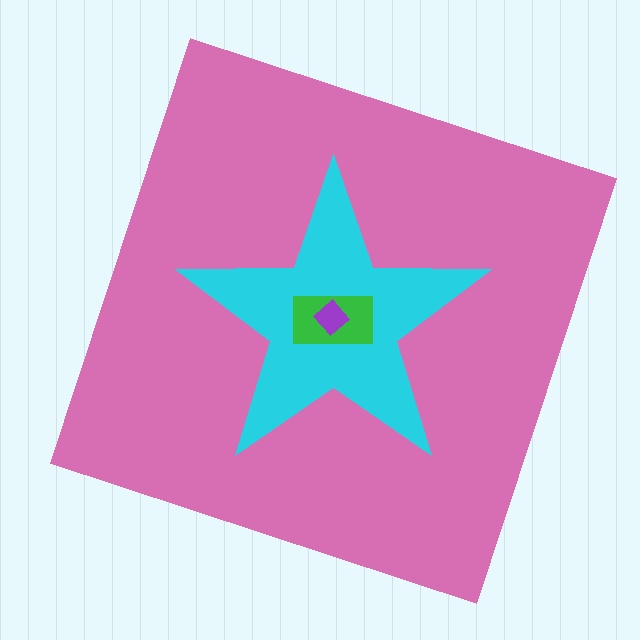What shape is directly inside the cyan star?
The green rectangle.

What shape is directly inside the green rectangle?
The purple diamond.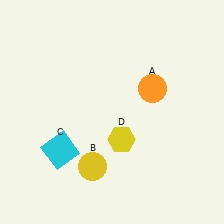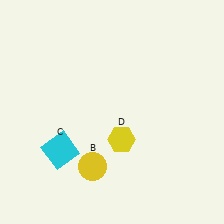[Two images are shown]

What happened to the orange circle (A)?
The orange circle (A) was removed in Image 2. It was in the top-right area of Image 1.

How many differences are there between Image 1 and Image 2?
There is 1 difference between the two images.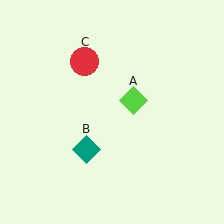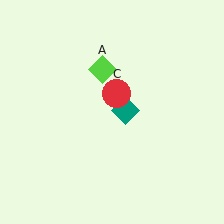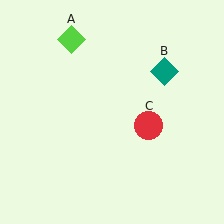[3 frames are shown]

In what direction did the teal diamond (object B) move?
The teal diamond (object B) moved up and to the right.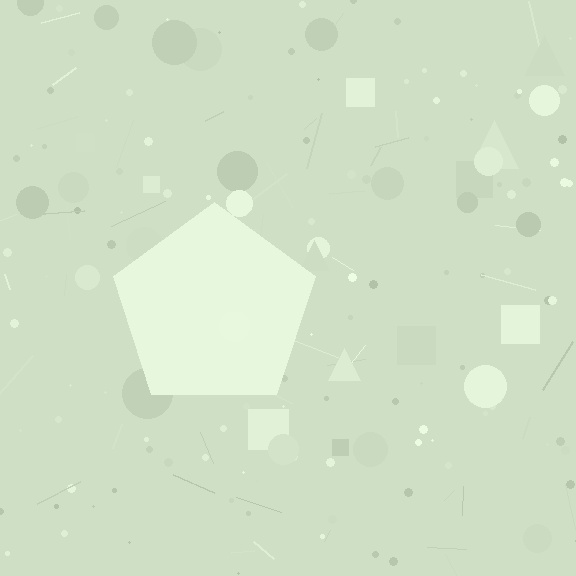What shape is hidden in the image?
A pentagon is hidden in the image.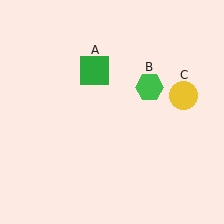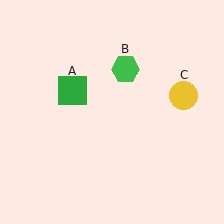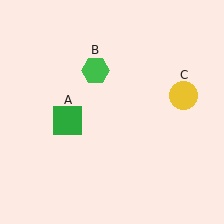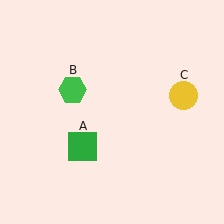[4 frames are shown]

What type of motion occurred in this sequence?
The green square (object A), green hexagon (object B) rotated counterclockwise around the center of the scene.